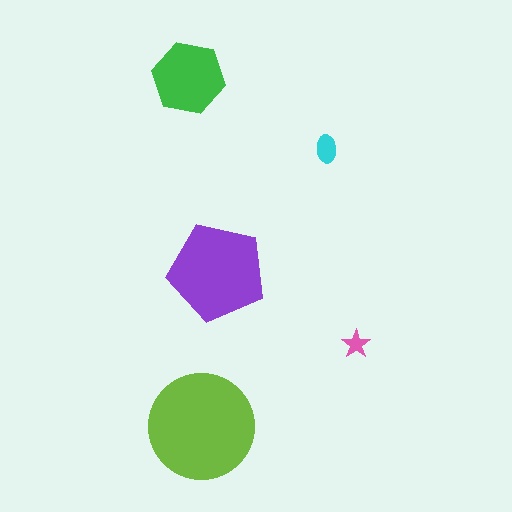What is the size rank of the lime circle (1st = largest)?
1st.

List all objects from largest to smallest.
The lime circle, the purple pentagon, the green hexagon, the cyan ellipse, the pink star.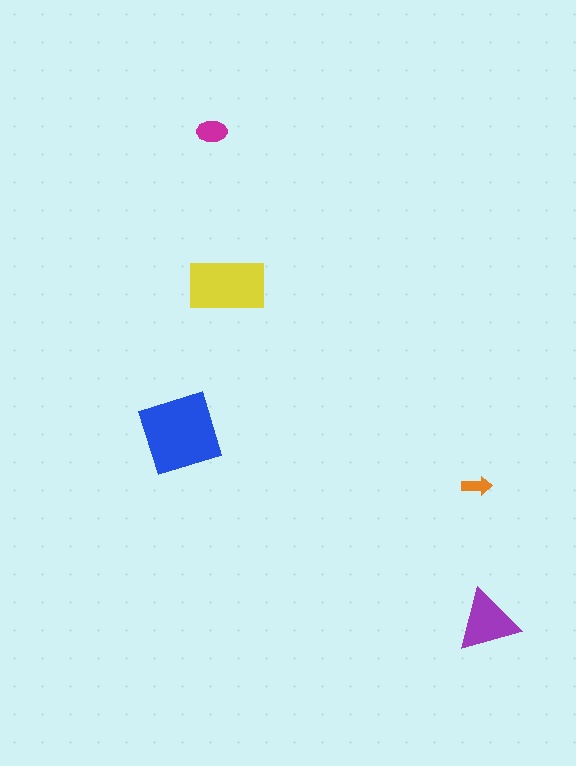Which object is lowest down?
The purple triangle is bottommost.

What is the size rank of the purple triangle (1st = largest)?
3rd.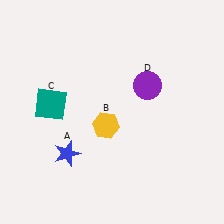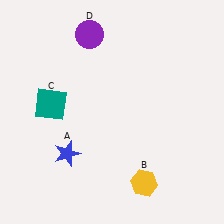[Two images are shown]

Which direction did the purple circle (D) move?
The purple circle (D) moved left.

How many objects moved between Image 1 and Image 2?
2 objects moved between the two images.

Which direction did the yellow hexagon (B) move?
The yellow hexagon (B) moved down.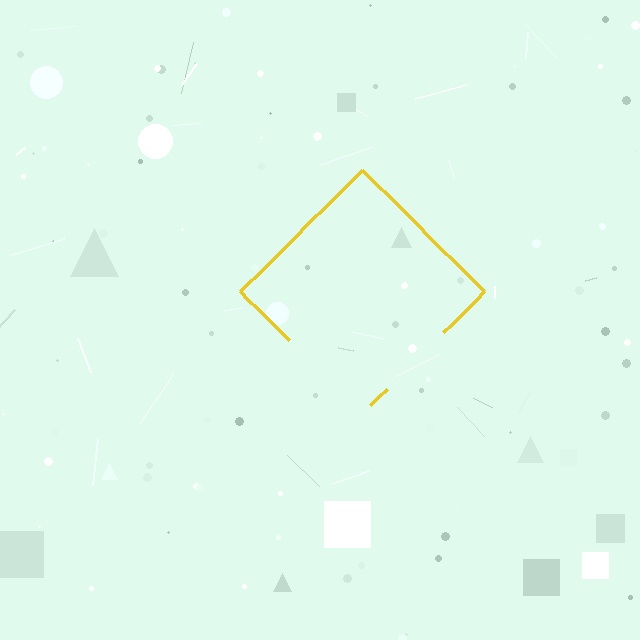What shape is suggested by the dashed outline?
The dashed outline suggests a diamond.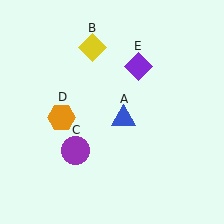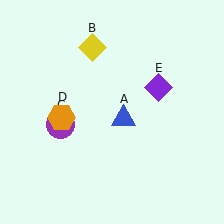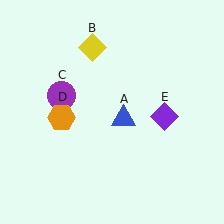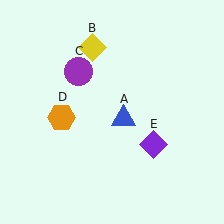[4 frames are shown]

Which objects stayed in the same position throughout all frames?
Blue triangle (object A) and yellow diamond (object B) and orange hexagon (object D) remained stationary.